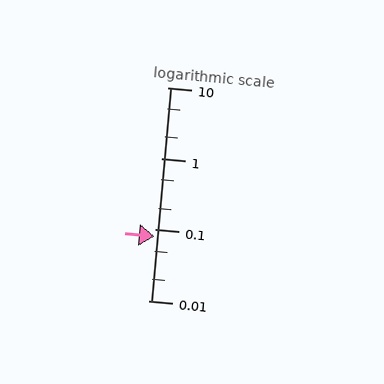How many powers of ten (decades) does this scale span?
The scale spans 3 decades, from 0.01 to 10.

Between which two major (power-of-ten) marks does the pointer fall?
The pointer is between 0.01 and 0.1.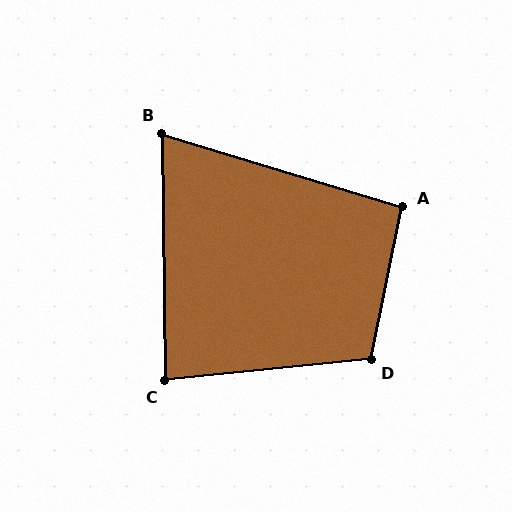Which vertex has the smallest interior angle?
B, at approximately 73 degrees.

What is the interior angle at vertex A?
Approximately 95 degrees (obtuse).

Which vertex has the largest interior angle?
D, at approximately 107 degrees.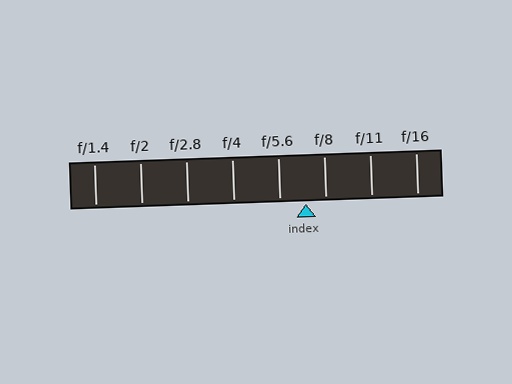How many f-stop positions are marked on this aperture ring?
There are 8 f-stop positions marked.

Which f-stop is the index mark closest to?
The index mark is closest to f/8.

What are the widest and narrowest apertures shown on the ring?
The widest aperture shown is f/1.4 and the narrowest is f/16.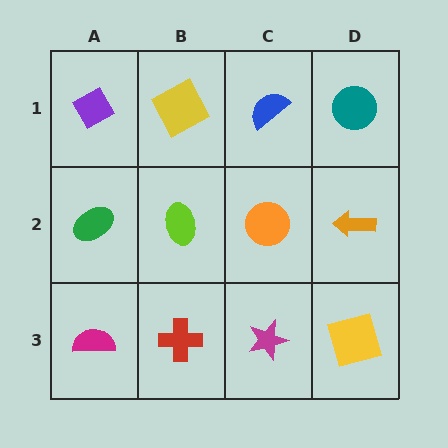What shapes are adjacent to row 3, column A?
A green ellipse (row 2, column A), a red cross (row 3, column B).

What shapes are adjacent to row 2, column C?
A blue semicircle (row 1, column C), a magenta star (row 3, column C), a lime ellipse (row 2, column B), an orange arrow (row 2, column D).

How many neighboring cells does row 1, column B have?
3.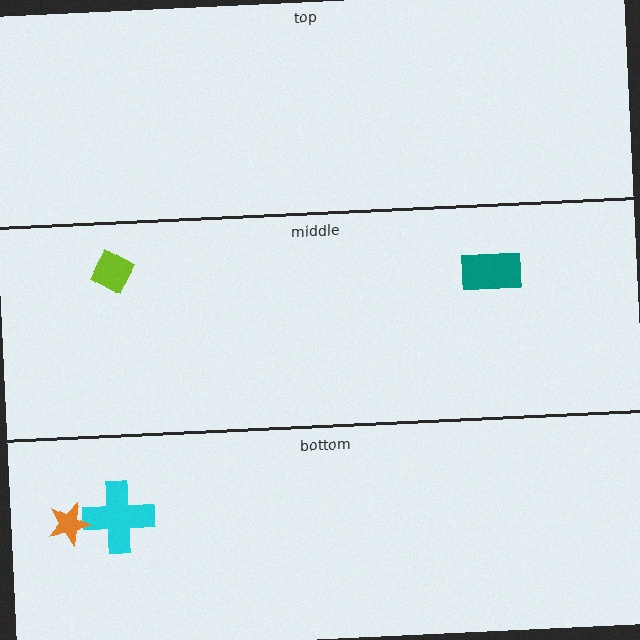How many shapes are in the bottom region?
2.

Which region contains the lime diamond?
The middle region.